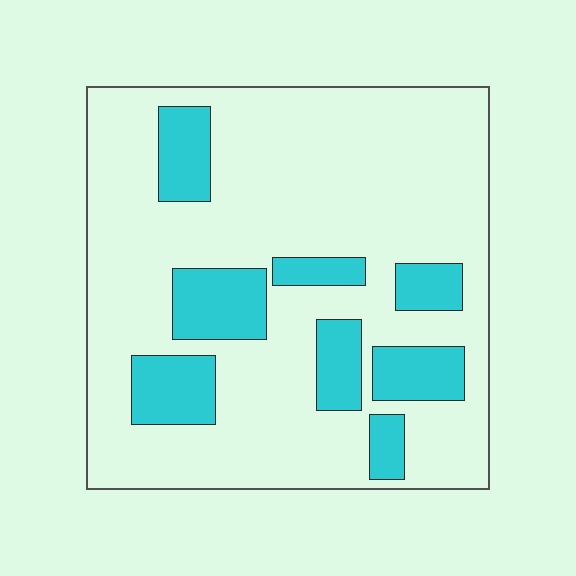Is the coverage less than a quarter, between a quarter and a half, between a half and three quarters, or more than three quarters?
Less than a quarter.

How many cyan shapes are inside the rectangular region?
8.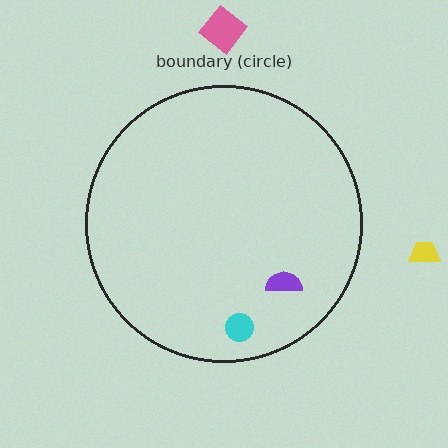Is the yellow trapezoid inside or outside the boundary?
Outside.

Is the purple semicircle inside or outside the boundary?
Inside.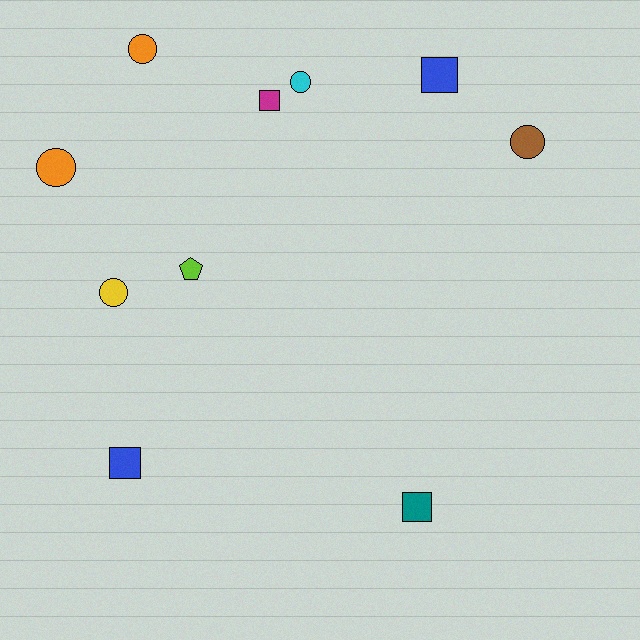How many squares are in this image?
There are 4 squares.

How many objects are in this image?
There are 10 objects.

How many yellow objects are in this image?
There is 1 yellow object.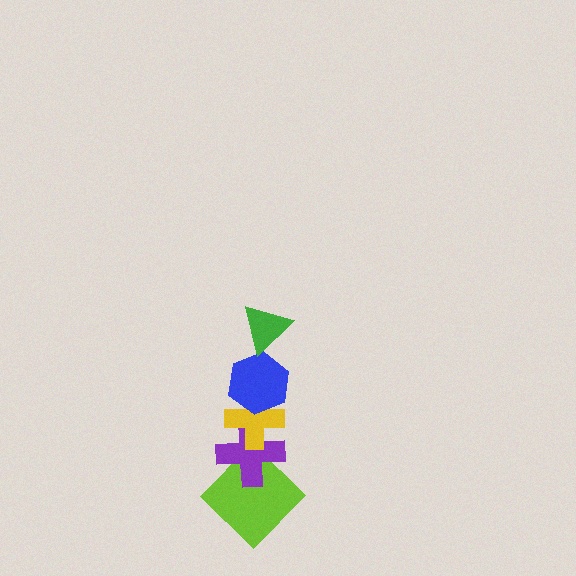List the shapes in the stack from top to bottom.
From top to bottom: the green triangle, the blue hexagon, the yellow cross, the purple cross, the lime diamond.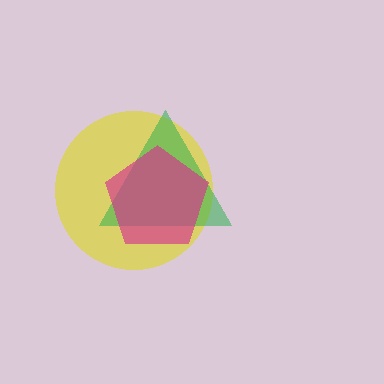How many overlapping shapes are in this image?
There are 3 overlapping shapes in the image.